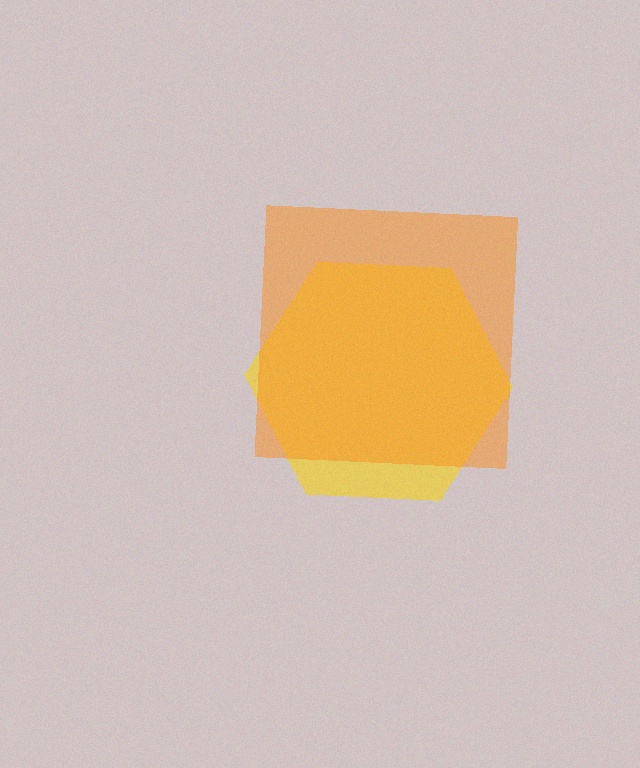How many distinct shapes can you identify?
There are 2 distinct shapes: a yellow hexagon, an orange square.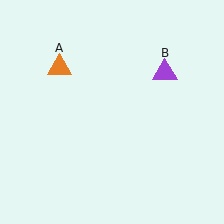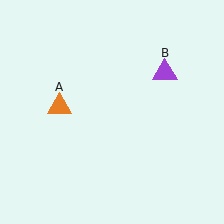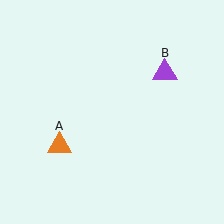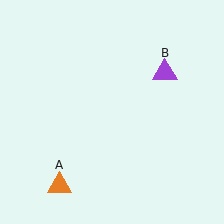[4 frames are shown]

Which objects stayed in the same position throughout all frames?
Purple triangle (object B) remained stationary.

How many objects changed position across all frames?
1 object changed position: orange triangle (object A).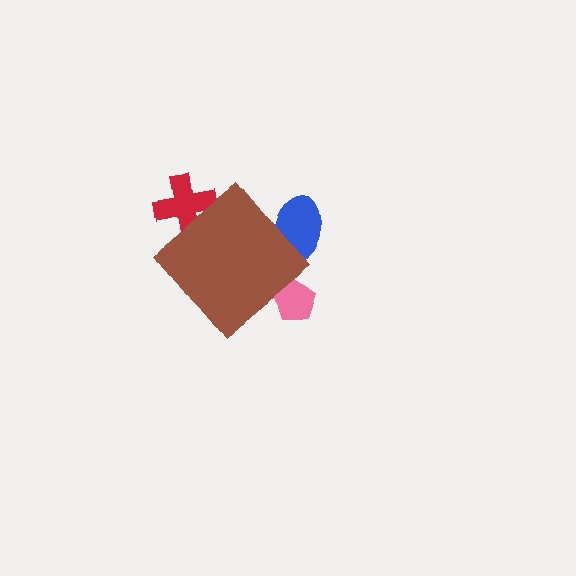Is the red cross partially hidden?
Yes, the red cross is partially hidden behind the brown diamond.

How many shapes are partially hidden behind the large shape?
3 shapes are partially hidden.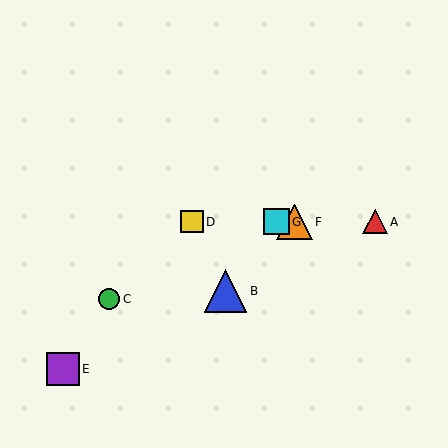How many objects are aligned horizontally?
4 objects (A, D, F, G) are aligned horizontally.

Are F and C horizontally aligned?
No, F is at y≈222 and C is at y≈299.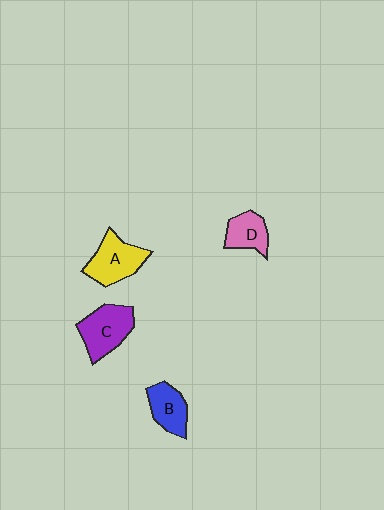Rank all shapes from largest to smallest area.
From largest to smallest: C (purple), A (yellow), B (blue), D (pink).